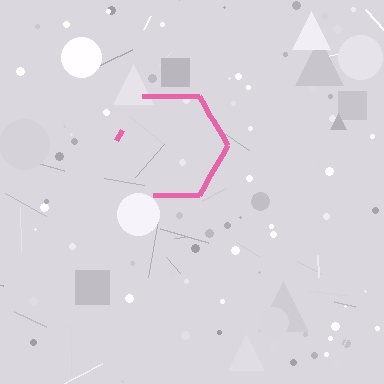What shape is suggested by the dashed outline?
The dashed outline suggests a hexagon.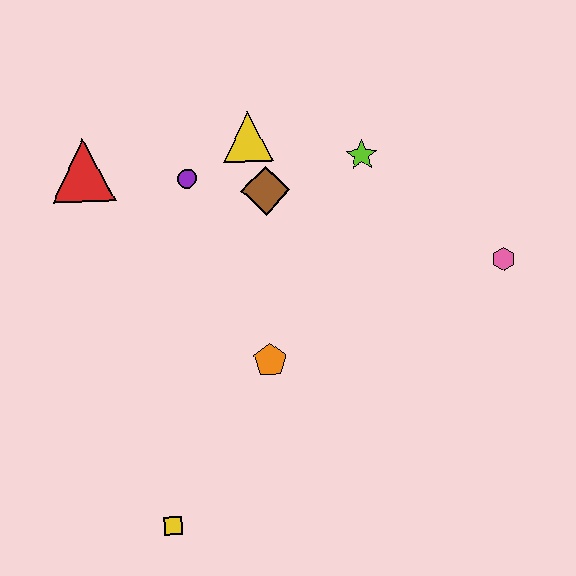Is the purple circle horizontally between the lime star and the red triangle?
Yes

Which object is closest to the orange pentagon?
The brown diamond is closest to the orange pentagon.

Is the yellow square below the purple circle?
Yes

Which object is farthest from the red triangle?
The pink hexagon is farthest from the red triangle.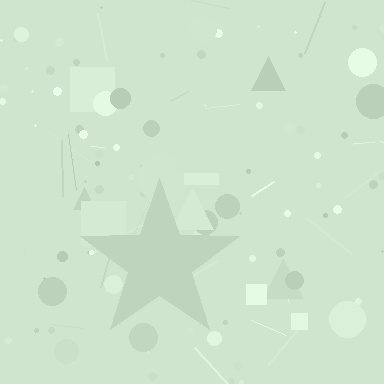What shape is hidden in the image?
A star is hidden in the image.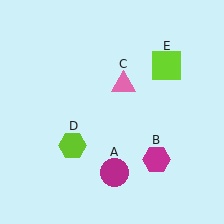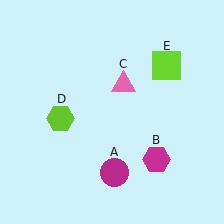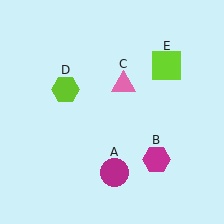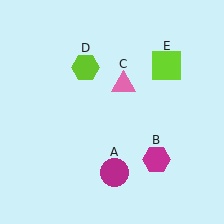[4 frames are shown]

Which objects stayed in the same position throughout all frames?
Magenta circle (object A) and magenta hexagon (object B) and pink triangle (object C) and lime square (object E) remained stationary.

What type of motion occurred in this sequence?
The lime hexagon (object D) rotated clockwise around the center of the scene.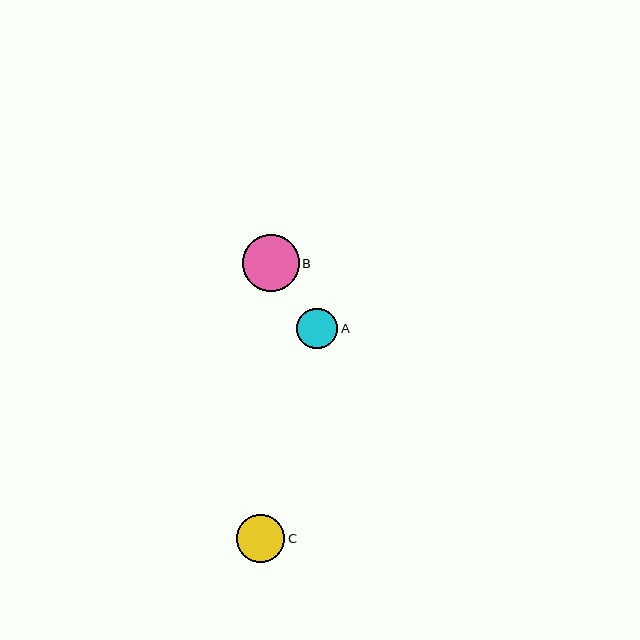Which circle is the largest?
Circle B is the largest with a size of approximately 57 pixels.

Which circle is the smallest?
Circle A is the smallest with a size of approximately 41 pixels.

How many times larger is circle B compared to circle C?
Circle B is approximately 1.2 times the size of circle C.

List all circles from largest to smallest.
From largest to smallest: B, C, A.